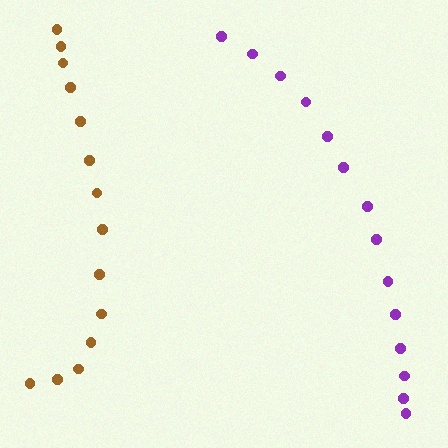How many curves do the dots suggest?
There are 2 distinct paths.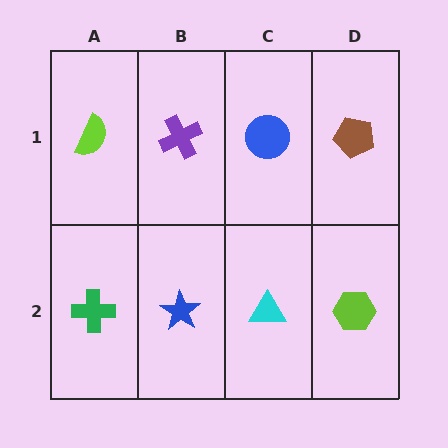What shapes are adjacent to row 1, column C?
A cyan triangle (row 2, column C), a purple cross (row 1, column B), a brown pentagon (row 1, column D).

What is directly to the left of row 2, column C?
A blue star.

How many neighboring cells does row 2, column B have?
3.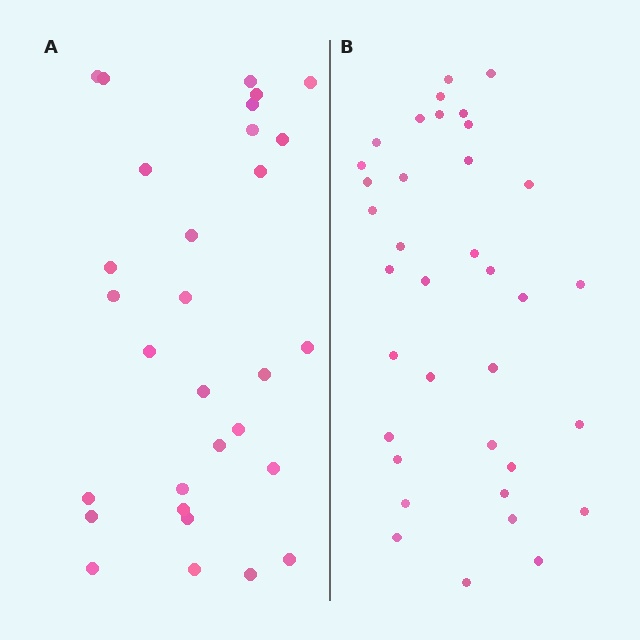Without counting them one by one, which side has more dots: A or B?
Region B (the right region) has more dots.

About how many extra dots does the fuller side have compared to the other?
Region B has about 6 more dots than region A.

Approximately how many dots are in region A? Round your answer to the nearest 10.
About 30 dots.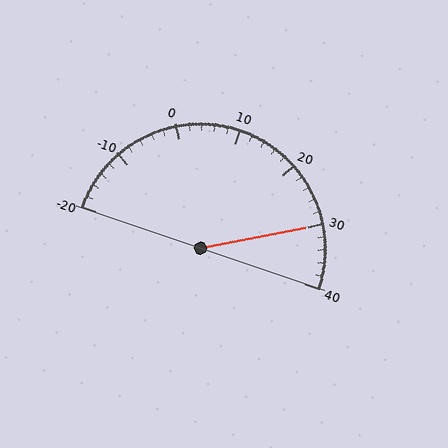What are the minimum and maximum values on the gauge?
The gauge ranges from -20 to 40.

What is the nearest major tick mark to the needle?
The nearest major tick mark is 30.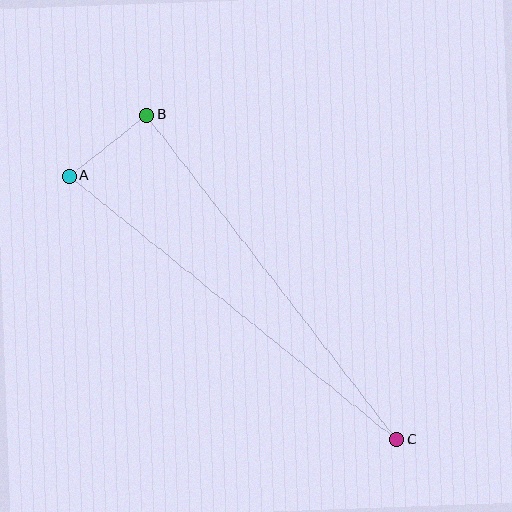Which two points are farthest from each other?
Points A and C are farthest from each other.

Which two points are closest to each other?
Points A and B are closest to each other.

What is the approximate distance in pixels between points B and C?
The distance between B and C is approximately 410 pixels.